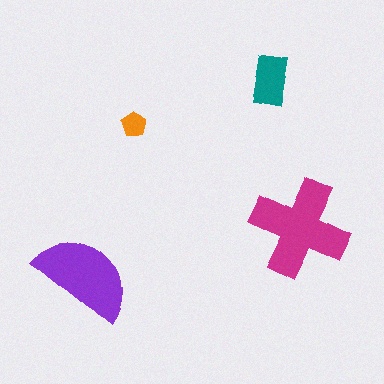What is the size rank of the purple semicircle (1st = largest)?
2nd.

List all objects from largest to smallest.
The magenta cross, the purple semicircle, the teal rectangle, the orange pentagon.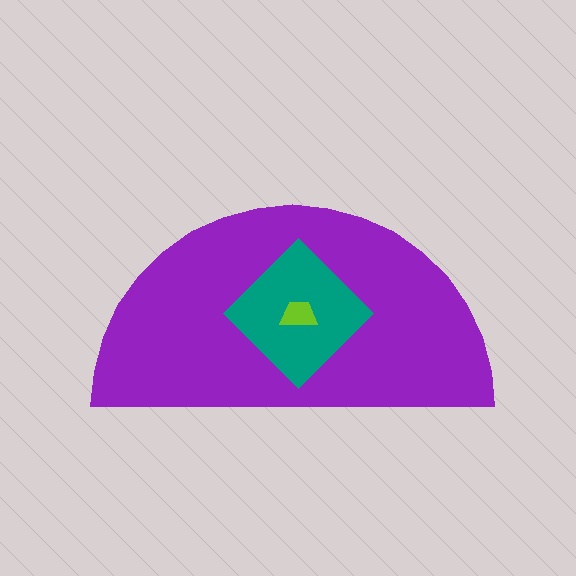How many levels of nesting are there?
3.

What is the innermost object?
The lime trapezoid.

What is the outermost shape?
The purple semicircle.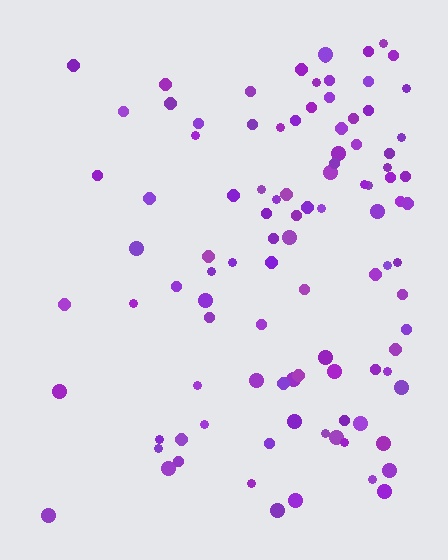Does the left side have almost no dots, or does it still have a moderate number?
Still a moderate number, just noticeably fewer than the right.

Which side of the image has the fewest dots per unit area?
The left.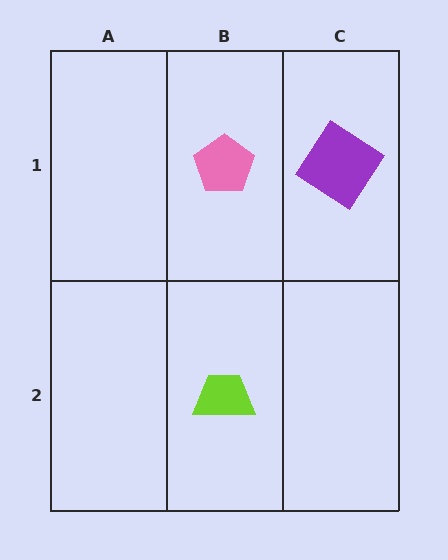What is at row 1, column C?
A purple diamond.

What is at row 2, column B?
A lime trapezoid.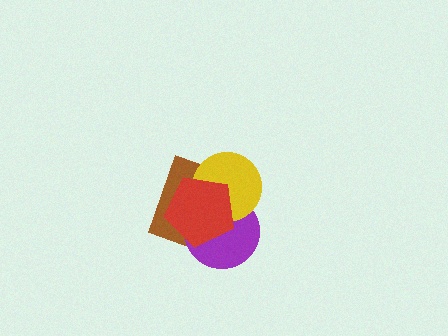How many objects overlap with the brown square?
3 objects overlap with the brown square.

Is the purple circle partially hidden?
Yes, it is partially covered by another shape.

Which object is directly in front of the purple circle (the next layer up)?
The yellow circle is directly in front of the purple circle.